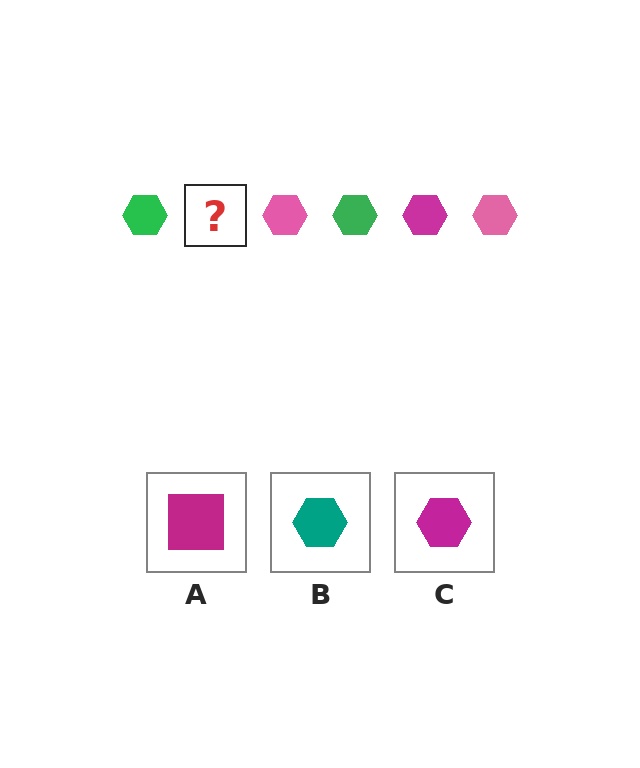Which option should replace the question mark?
Option C.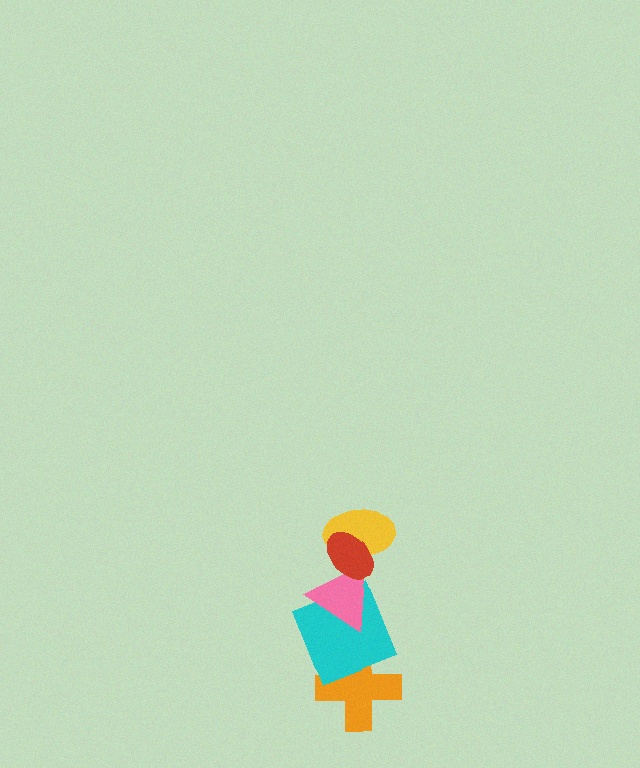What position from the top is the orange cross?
The orange cross is 5th from the top.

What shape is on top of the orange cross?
The cyan square is on top of the orange cross.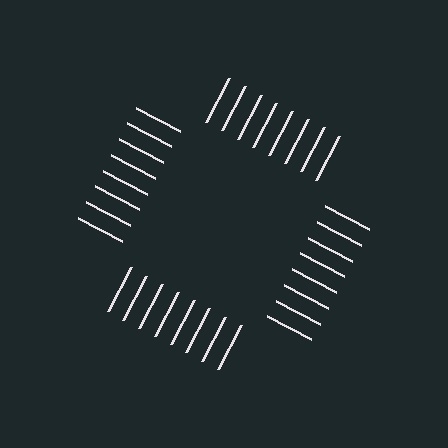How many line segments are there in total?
32 — 8 along each of the 4 edges.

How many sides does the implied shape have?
4 sides — the line-ends trace a square.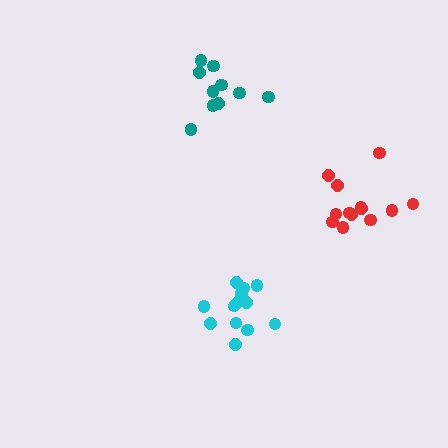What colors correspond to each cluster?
The clusters are colored: cyan, teal, red.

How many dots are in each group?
Group 1: 14 dots, Group 2: 10 dots, Group 3: 13 dots (37 total).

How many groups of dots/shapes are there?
There are 3 groups.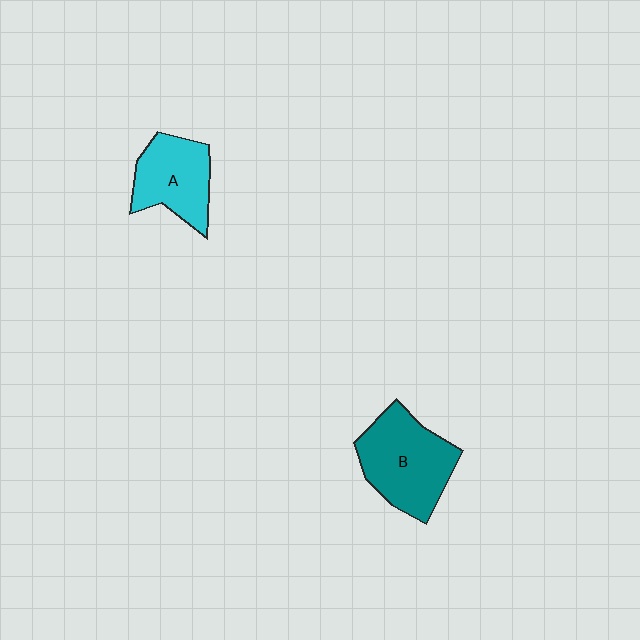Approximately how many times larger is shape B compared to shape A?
Approximately 1.3 times.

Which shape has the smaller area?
Shape A (cyan).